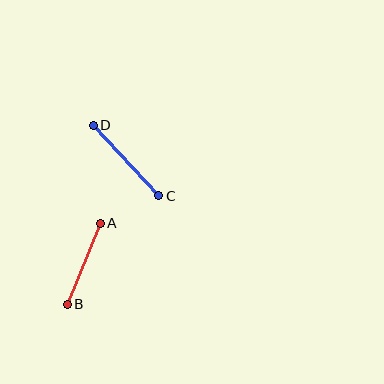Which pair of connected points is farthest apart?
Points C and D are farthest apart.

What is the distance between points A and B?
The distance is approximately 88 pixels.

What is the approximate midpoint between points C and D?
The midpoint is at approximately (126, 160) pixels.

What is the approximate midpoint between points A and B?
The midpoint is at approximately (84, 264) pixels.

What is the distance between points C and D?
The distance is approximately 96 pixels.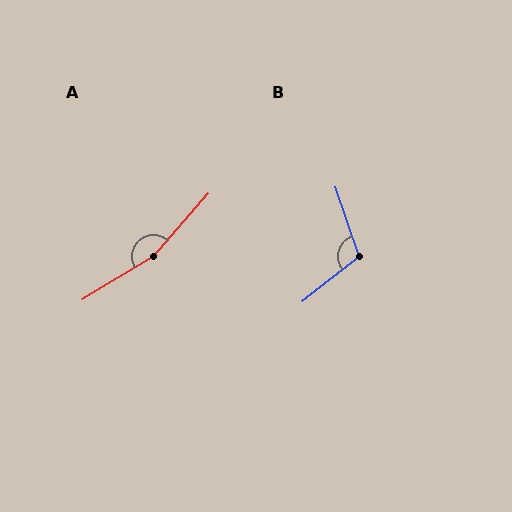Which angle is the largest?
A, at approximately 162 degrees.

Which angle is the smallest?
B, at approximately 109 degrees.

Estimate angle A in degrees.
Approximately 162 degrees.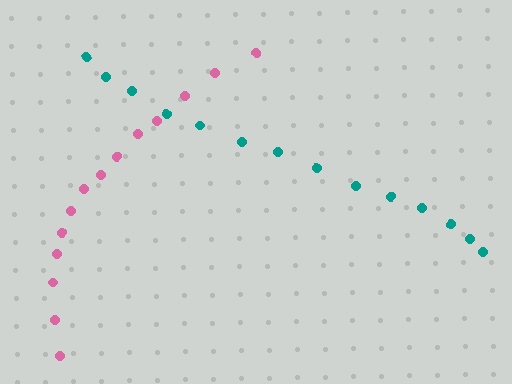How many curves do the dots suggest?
There are 2 distinct paths.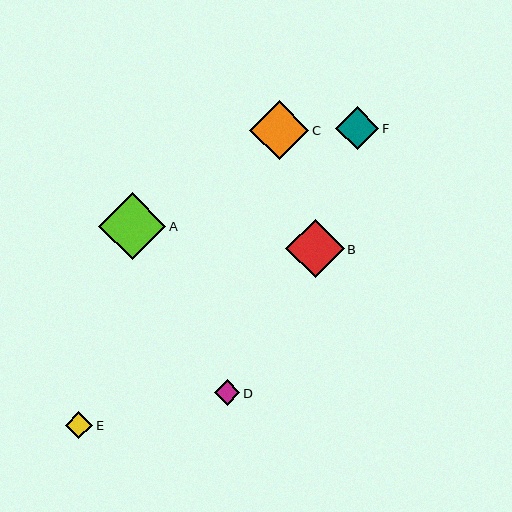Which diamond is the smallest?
Diamond D is the smallest with a size of approximately 25 pixels.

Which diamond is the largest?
Diamond A is the largest with a size of approximately 67 pixels.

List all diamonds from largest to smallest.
From largest to smallest: A, C, B, F, E, D.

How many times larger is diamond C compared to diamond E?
Diamond C is approximately 2.2 times the size of diamond E.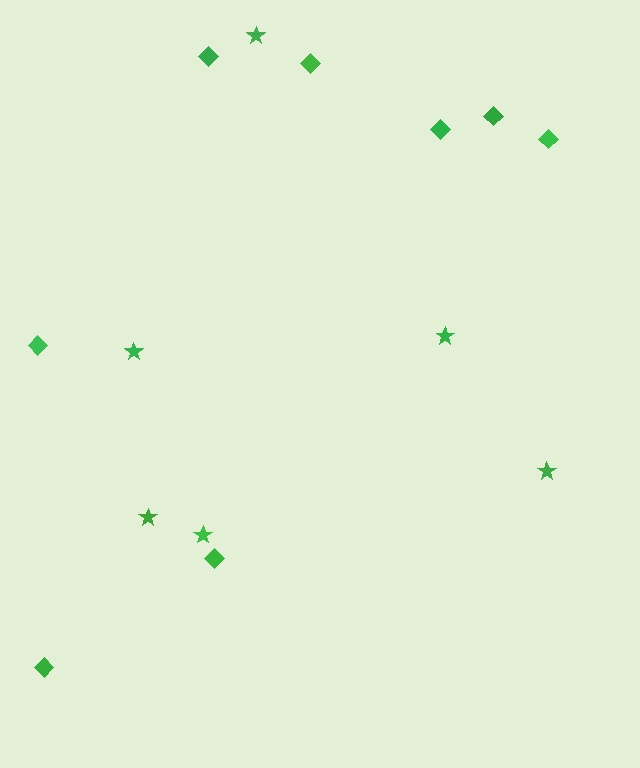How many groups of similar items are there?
There are 2 groups: one group of stars (6) and one group of diamonds (8).